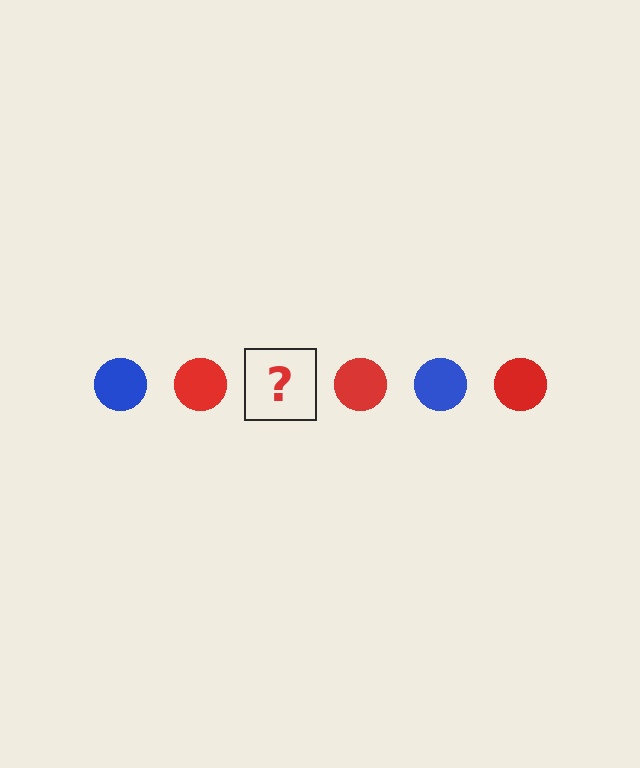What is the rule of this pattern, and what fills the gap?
The rule is that the pattern cycles through blue, red circles. The gap should be filled with a blue circle.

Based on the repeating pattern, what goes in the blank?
The blank should be a blue circle.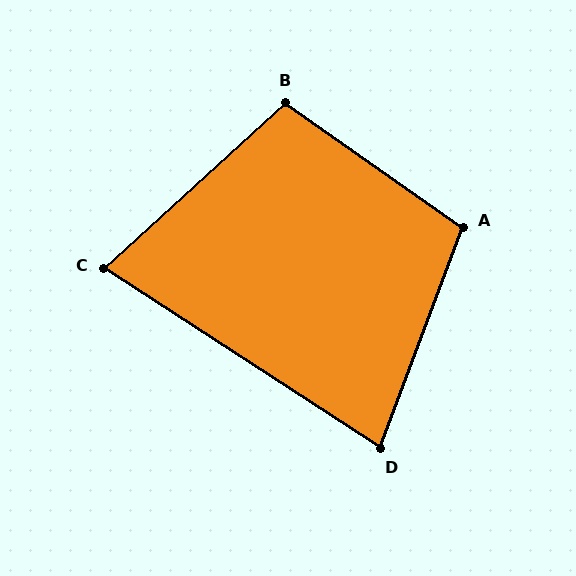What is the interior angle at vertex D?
Approximately 78 degrees (acute).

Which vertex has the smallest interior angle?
C, at approximately 75 degrees.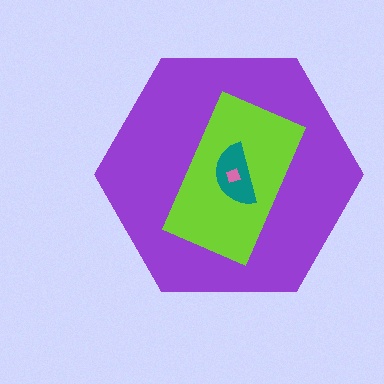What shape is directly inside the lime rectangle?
The teal semicircle.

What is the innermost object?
The pink diamond.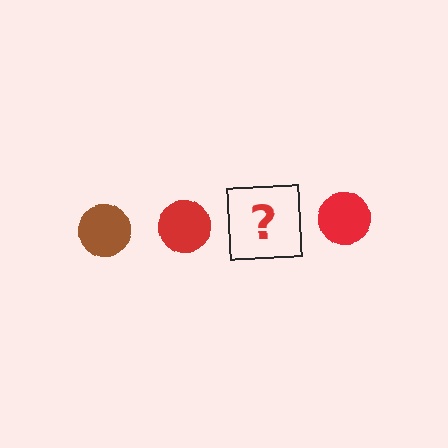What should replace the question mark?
The question mark should be replaced with a brown circle.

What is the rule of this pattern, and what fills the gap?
The rule is that the pattern cycles through brown, red circles. The gap should be filled with a brown circle.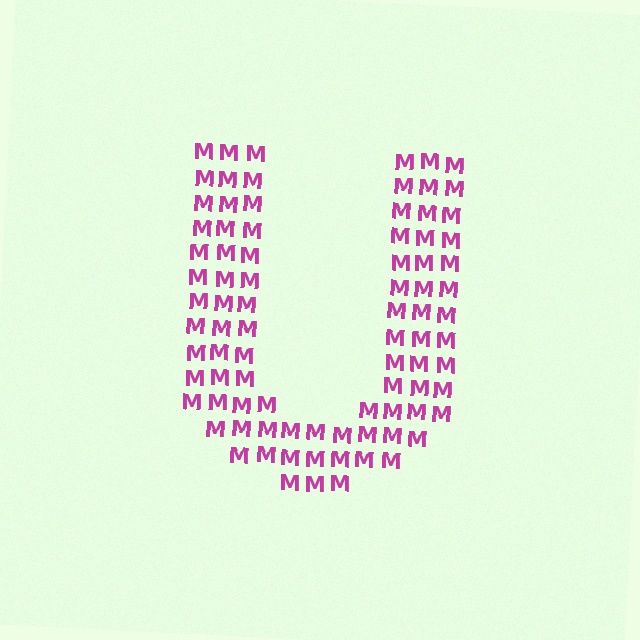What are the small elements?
The small elements are letter M's.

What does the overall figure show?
The overall figure shows the letter U.